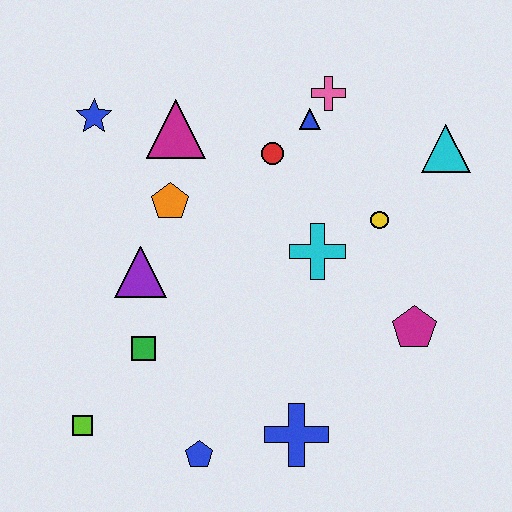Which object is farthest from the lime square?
The cyan triangle is farthest from the lime square.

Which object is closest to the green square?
The purple triangle is closest to the green square.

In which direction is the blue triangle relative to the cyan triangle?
The blue triangle is to the left of the cyan triangle.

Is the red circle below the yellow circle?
No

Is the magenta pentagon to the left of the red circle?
No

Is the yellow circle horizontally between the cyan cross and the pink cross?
No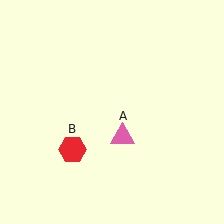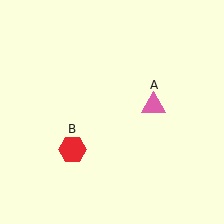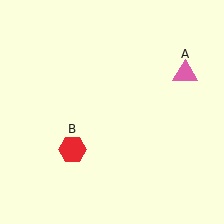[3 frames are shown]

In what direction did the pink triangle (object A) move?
The pink triangle (object A) moved up and to the right.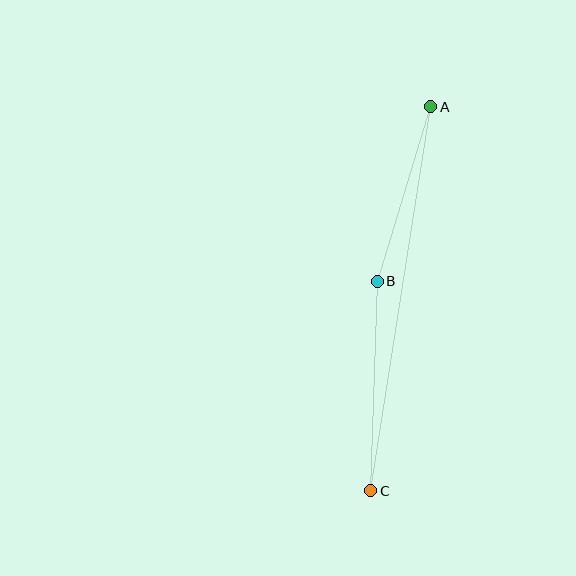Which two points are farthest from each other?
Points A and C are farthest from each other.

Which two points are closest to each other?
Points A and B are closest to each other.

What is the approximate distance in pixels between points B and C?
The distance between B and C is approximately 210 pixels.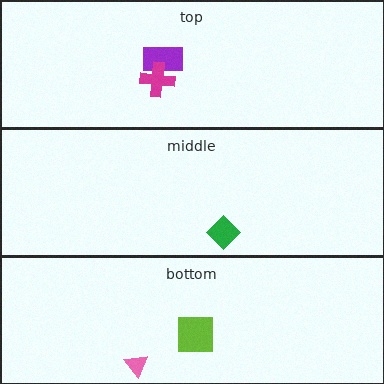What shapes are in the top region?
The purple rectangle, the magenta cross.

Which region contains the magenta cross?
The top region.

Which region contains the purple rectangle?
The top region.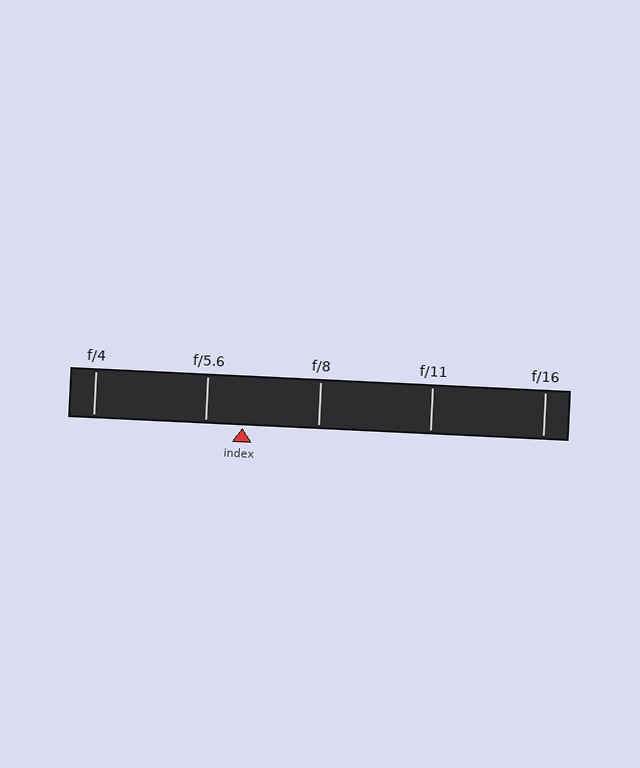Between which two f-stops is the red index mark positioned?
The index mark is between f/5.6 and f/8.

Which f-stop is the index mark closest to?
The index mark is closest to f/5.6.